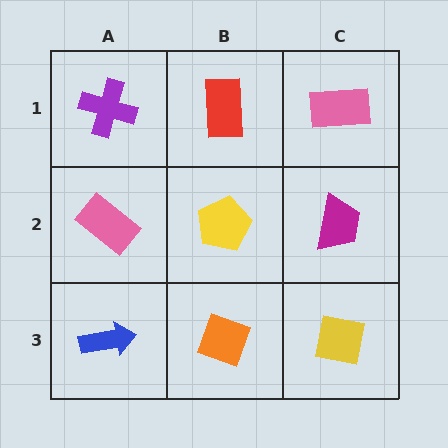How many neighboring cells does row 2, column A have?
3.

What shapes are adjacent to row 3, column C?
A magenta trapezoid (row 2, column C), an orange diamond (row 3, column B).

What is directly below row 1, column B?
A yellow pentagon.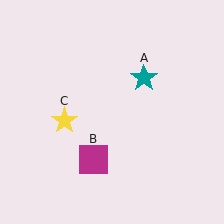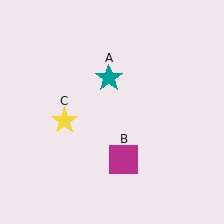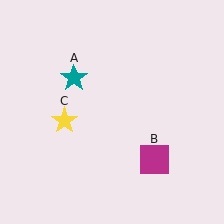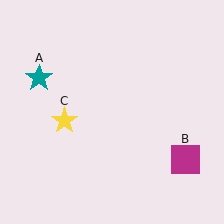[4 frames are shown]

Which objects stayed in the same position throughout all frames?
Yellow star (object C) remained stationary.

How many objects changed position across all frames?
2 objects changed position: teal star (object A), magenta square (object B).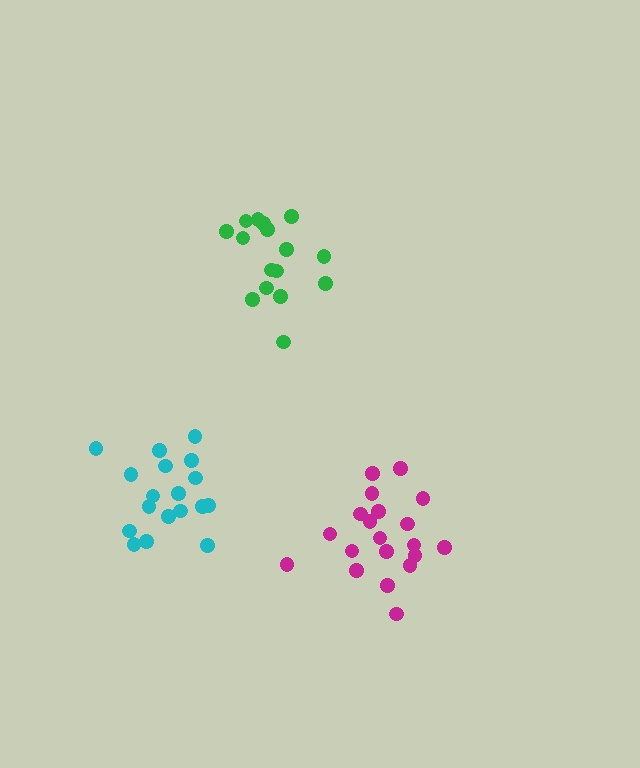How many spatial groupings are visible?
There are 3 spatial groupings.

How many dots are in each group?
Group 1: 18 dots, Group 2: 16 dots, Group 3: 20 dots (54 total).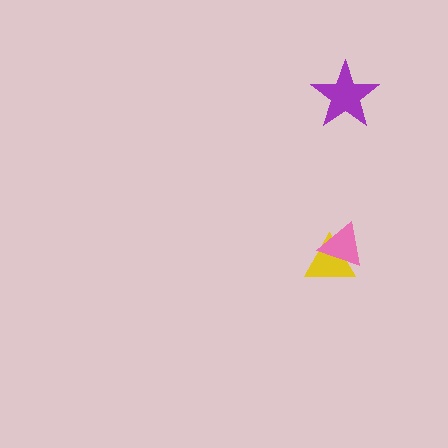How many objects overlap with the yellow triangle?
1 object overlaps with the yellow triangle.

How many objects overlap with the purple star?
0 objects overlap with the purple star.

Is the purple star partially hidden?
No, no other shape covers it.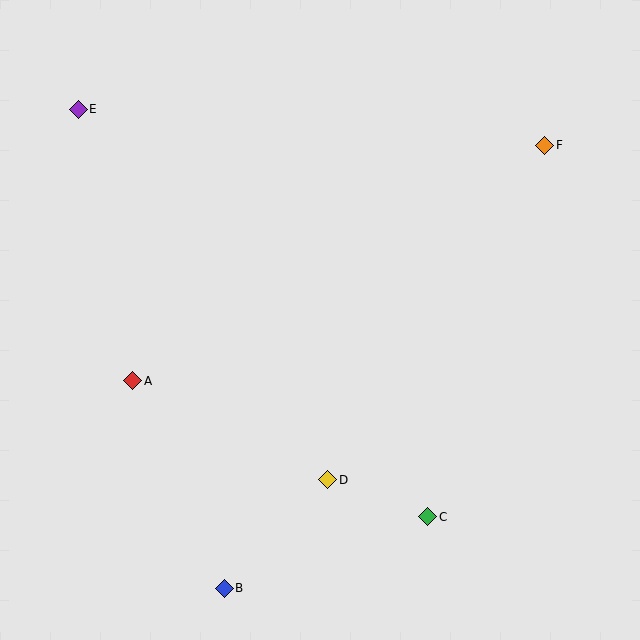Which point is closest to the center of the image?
Point D at (328, 480) is closest to the center.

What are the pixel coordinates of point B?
Point B is at (224, 588).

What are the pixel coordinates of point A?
Point A is at (133, 381).